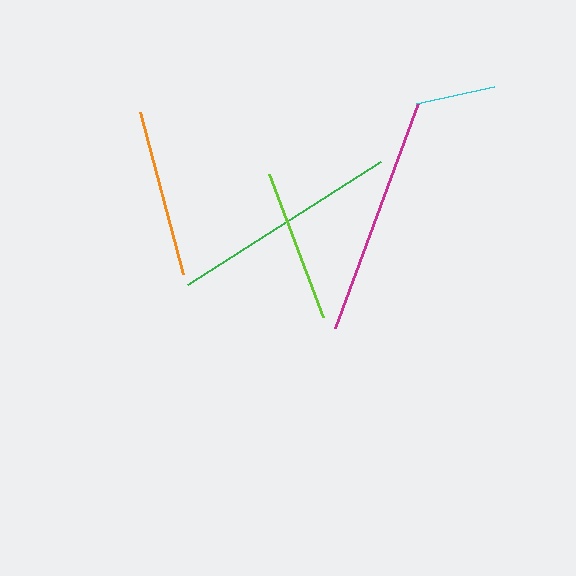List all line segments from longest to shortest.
From longest to shortest: magenta, green, orange, lime, cyan.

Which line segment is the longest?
The magenta line is the longest at approximately 240 pixels.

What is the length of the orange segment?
The orange segment is approximately 168 pixels long.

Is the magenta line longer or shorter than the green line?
The magenta line is longer than the green line.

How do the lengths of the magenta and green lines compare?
The magenta and green lines are approximately the same length.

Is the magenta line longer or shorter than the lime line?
The magenta line is longer than the lime line.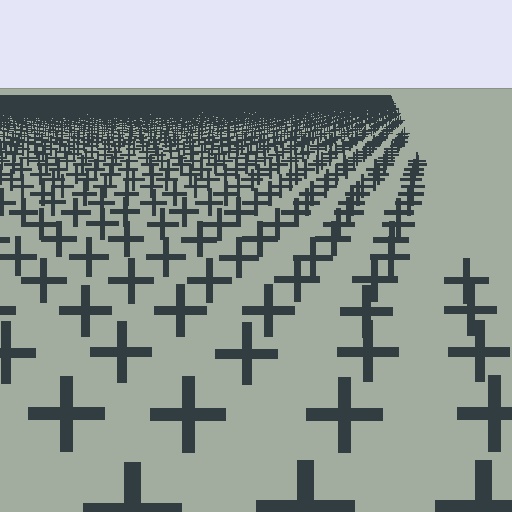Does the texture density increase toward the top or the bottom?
Density increases toward the top.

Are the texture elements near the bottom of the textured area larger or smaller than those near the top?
Larger. Near the bottom, elements are closer to the viewer and appear at a bigger on-screen size.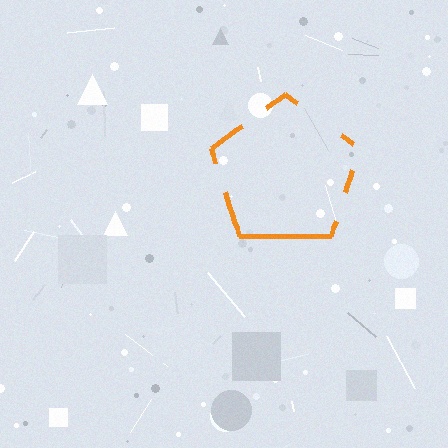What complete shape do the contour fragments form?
The contour fragments form a pentagon.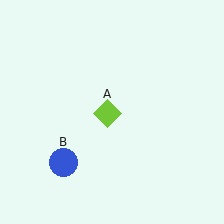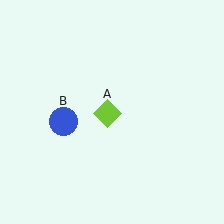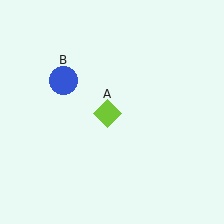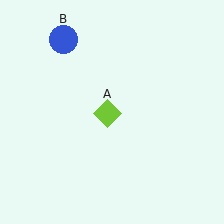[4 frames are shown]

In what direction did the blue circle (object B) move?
The blue circle (object B) moved up.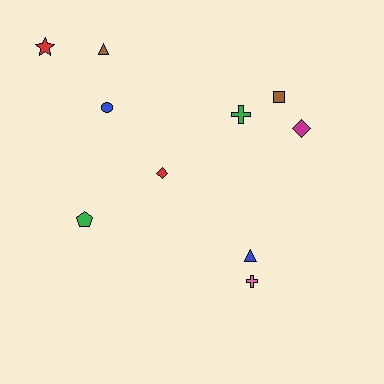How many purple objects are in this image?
There are no purple objects.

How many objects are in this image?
There are 10 objects.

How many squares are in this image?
There is 1 square.